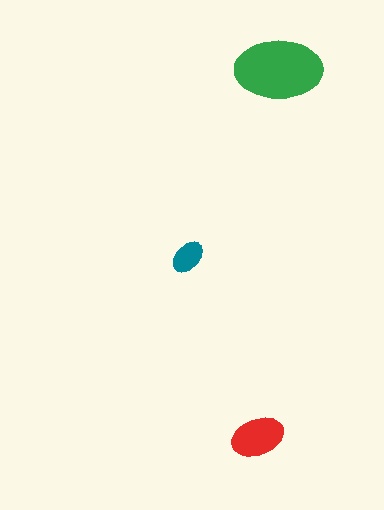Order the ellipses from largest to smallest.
the green one, the red one, the teal one.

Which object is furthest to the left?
The teal ellipse is leftmost.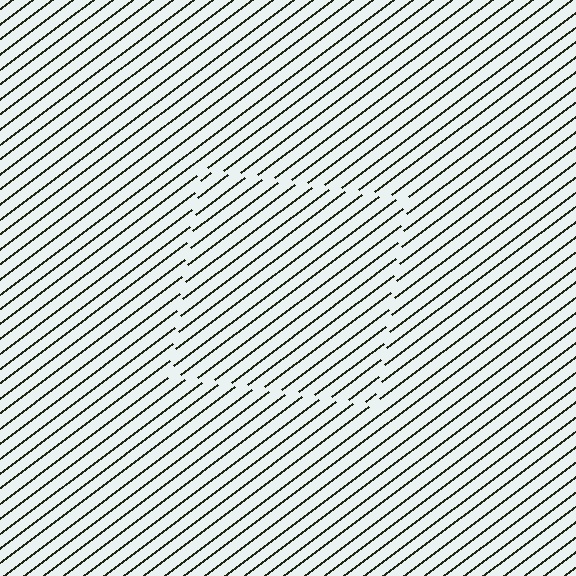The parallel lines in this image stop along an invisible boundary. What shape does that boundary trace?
An illusory square. The interior of the shape contains the same grating, shifted by half a period — the contour is defined by the phase discontinuity where line-ends from the inner and outer gratings abut.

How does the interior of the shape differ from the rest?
The interior of the shape contains the same grating, shifted by half a period — the contour is defined by the phase discontinuity where line-ends from the inner and outer gratings abut.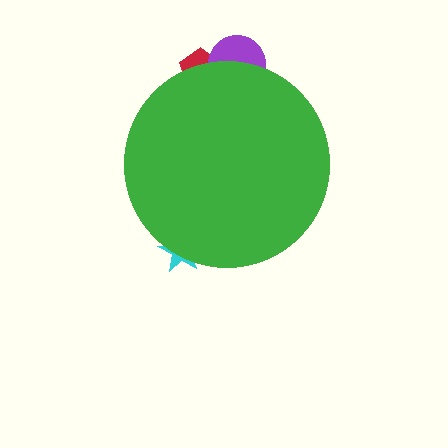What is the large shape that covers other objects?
A green circle.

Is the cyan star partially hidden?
Yes, the cyan star is partially hidden behind the green circle.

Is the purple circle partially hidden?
Yes, the purple circle is partially hidden behind the green circle.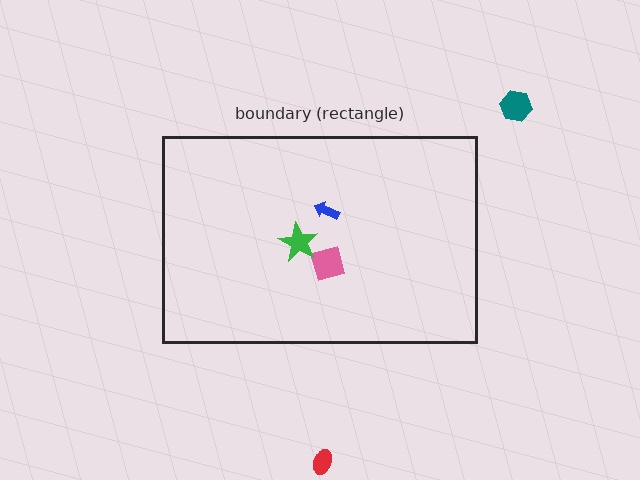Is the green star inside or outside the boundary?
Inside.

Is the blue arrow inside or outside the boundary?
Inside.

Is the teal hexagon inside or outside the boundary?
Outside.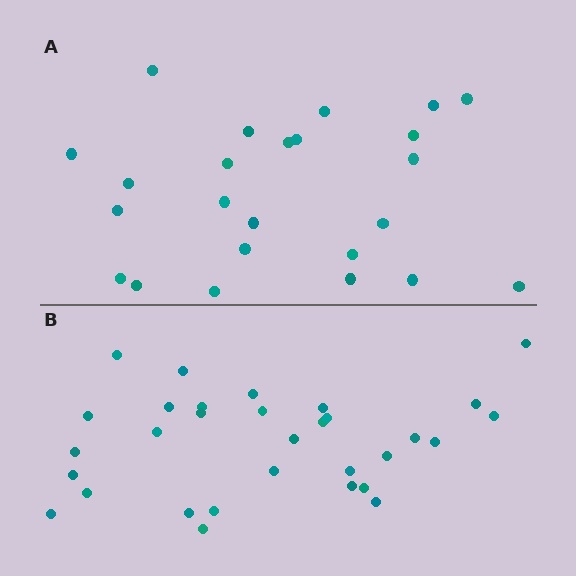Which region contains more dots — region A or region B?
Region B (the bottom region) has more dots.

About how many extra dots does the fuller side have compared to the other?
Region B has roughly 8 or so more dots than region A.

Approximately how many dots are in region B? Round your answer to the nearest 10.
About 30 dots. (The exact count is 31, which rounds to 30.)